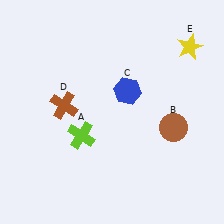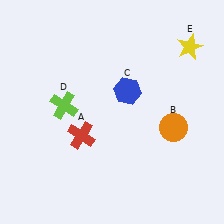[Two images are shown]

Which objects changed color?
A changed from lime to red. B changed from brown to orange. D changed from brown to lime.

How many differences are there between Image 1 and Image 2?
There are 3 differences between the two images.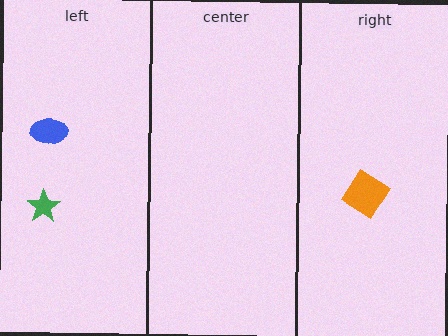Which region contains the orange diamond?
The right region.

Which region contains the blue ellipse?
The left region.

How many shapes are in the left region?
2.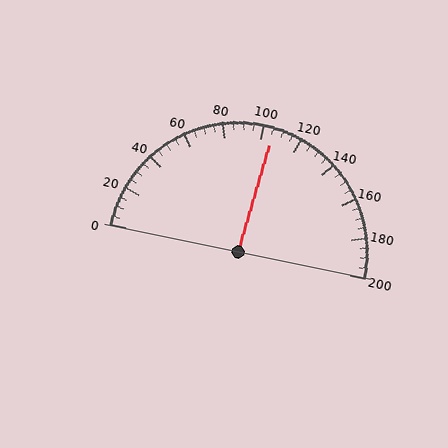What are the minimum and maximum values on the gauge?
The gauge ranges from 0 to 200.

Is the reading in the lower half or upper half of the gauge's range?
The reading is in the upper half of the range (0 to 200).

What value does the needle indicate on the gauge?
The needle indicates approximately 105.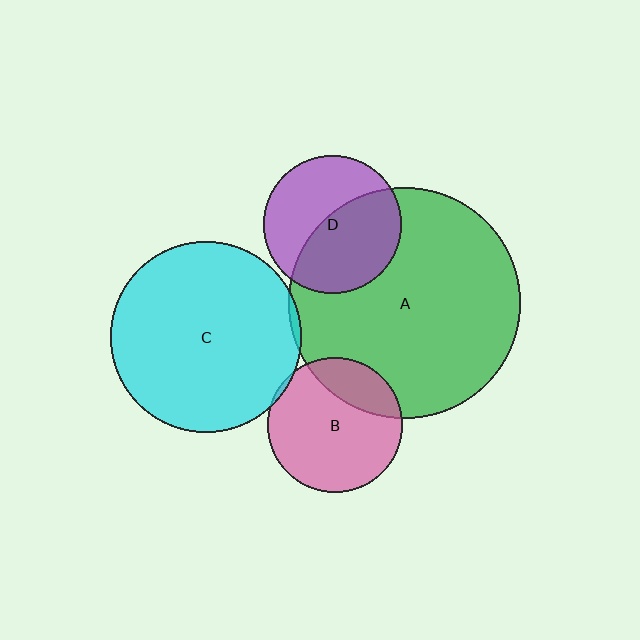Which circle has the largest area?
Circle A (green).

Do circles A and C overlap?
Yes.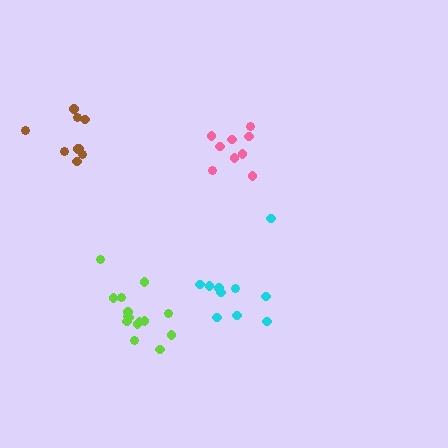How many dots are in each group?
Group 1: 9 dots, Group 2: 15 dots, Group 3: 9 dots, Group 4: 10 dots (43 total).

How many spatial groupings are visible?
There are 4 spatial groupings.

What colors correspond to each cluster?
The clusters are colored: brown, lime, pink, cyan.